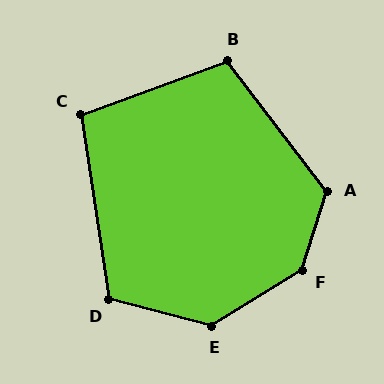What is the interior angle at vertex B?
Approximately 107 degrees (obtuse).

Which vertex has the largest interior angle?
F, at approximately 139 degrees.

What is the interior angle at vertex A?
Approximately 125 degrees (obtuse).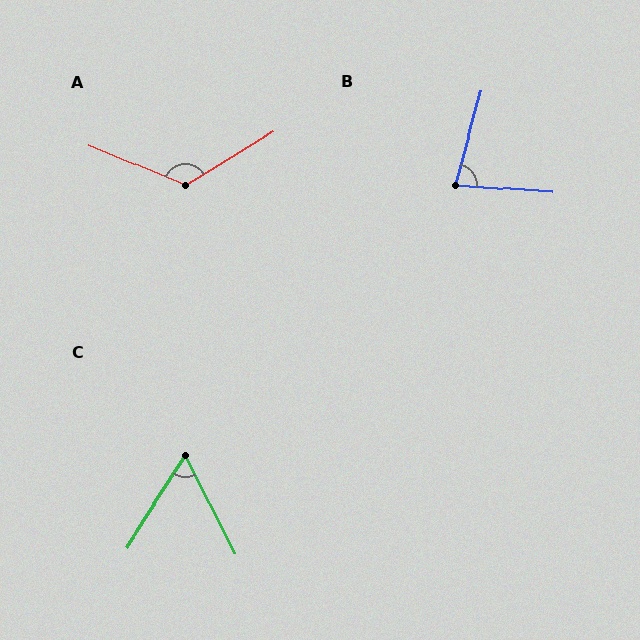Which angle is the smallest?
C, at approximately 59 degrees.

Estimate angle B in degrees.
Approximately 78 degrees.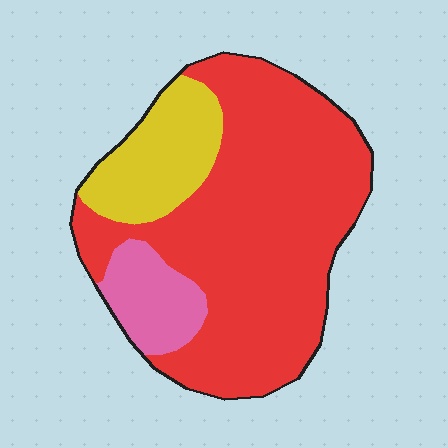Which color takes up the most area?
Red, at roughly 70%.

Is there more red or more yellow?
Red.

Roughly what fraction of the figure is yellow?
Yellow takes up less than a quarter of the figure.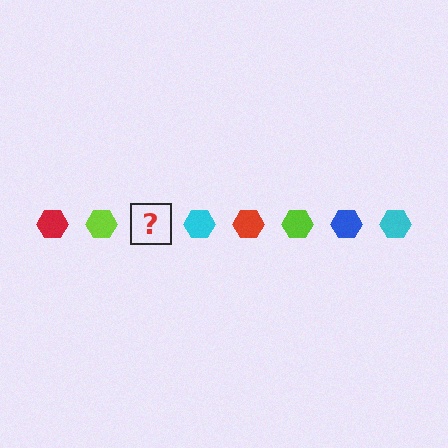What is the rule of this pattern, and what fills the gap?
The rule is that the pattern cycles through red, lime, blue, cyan hexagons. The gap should be filled with a blue hexagon.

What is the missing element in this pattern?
The missing element is a blue hexagon.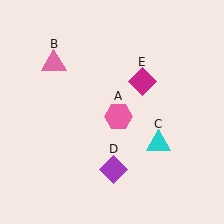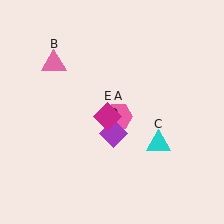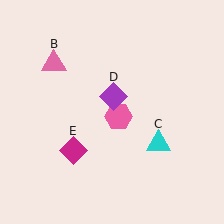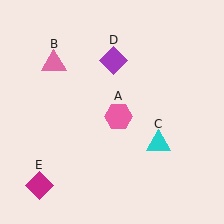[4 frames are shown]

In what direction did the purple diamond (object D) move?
The purple diamond (object D) moved up.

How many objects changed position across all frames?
2 objects changed position: purple diamond (object D), magenta diamond (object E).